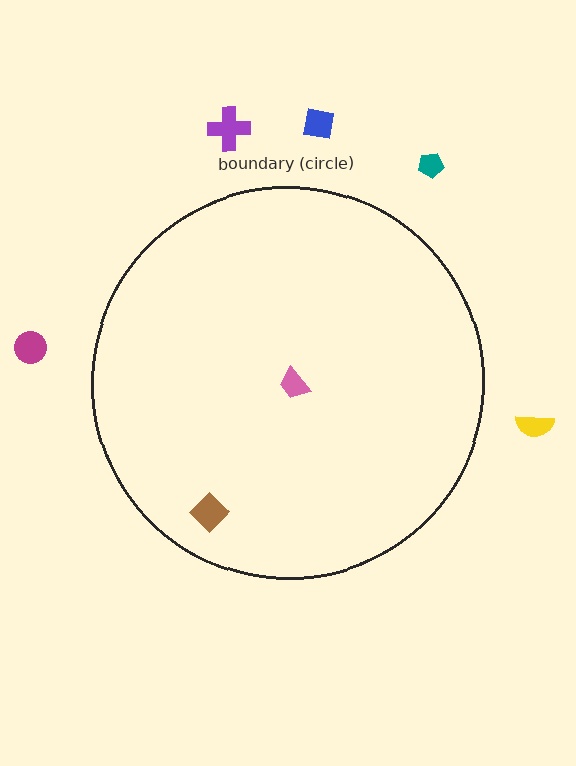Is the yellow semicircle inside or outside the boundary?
Outside.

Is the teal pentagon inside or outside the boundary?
Outside.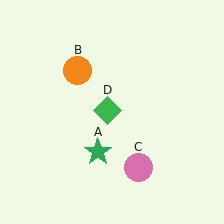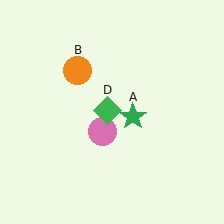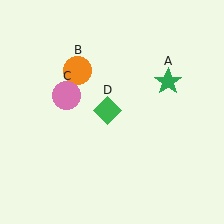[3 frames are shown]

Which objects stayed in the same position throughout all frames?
Orange circle (object B) and green diamond (object D) remained stationary.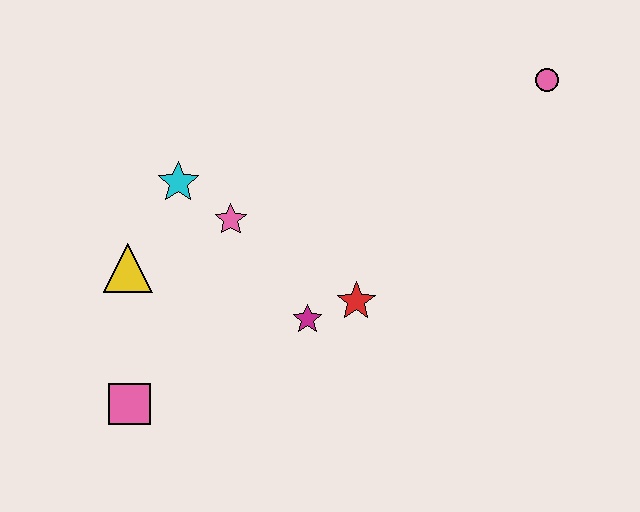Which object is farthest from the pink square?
The pink circle is farthest from the pink square.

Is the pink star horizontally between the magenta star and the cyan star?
Yes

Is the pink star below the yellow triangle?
No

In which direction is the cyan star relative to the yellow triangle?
The cyan star is above the yellow triangle.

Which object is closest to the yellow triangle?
The cyan star is closest to the yellow triangle.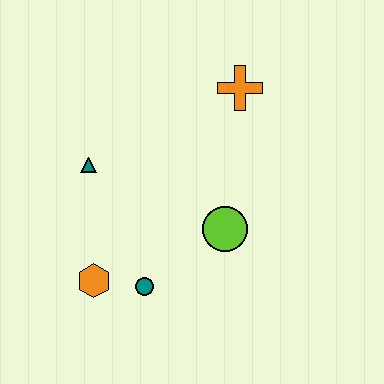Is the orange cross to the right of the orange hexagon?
Yes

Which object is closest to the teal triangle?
The orange hexagon is closest to the teal triangle.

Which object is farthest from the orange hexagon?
The orange cross is farthest from the orange hexagon.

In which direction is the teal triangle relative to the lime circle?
The teal triangle is to the left of the lime circle.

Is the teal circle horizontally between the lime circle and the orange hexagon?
Yes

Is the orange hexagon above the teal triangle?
No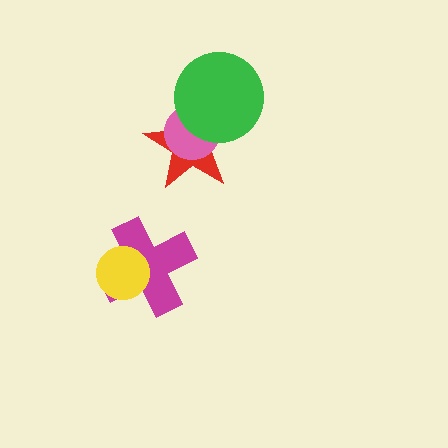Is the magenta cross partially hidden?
Yes, it is partially covered by another shape.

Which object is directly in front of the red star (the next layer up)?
The pink circle is directly in front of the red star.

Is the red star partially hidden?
Yes, it is partially covered by another shape.